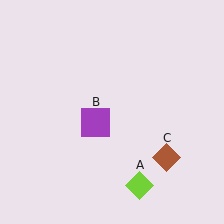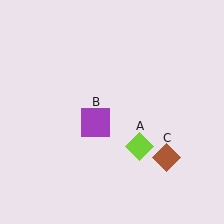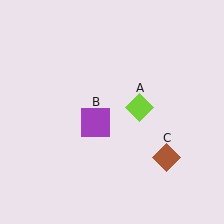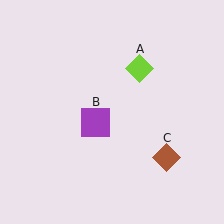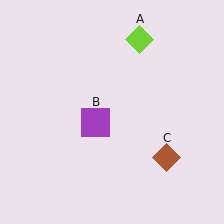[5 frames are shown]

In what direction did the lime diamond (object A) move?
The lime diamond (object A) moved up.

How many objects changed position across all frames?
1 object changed position: lime diamond (object A).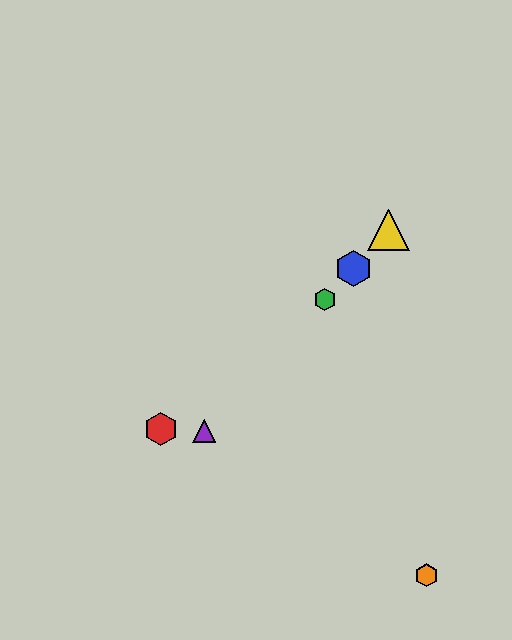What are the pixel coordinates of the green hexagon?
The green hexagon is at (325, 300).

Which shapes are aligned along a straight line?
The blue hexagon, the green hexagon, the yellow triangle, the purple triangle are aligned along a straight line.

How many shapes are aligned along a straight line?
4 shapes (the blue hexagon, the green hexagon, the yellow triangle, the purple triangle) are aligned along a straight line.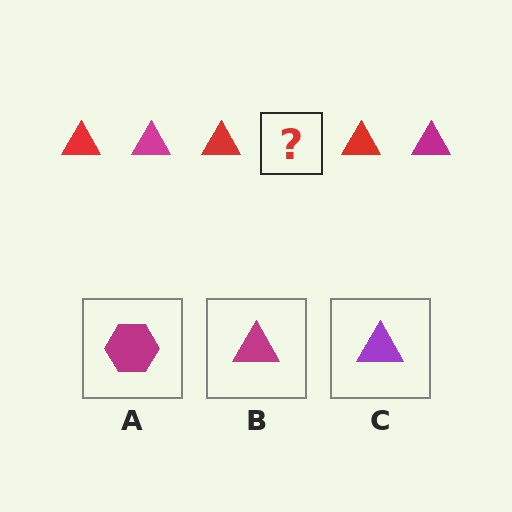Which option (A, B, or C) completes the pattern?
B.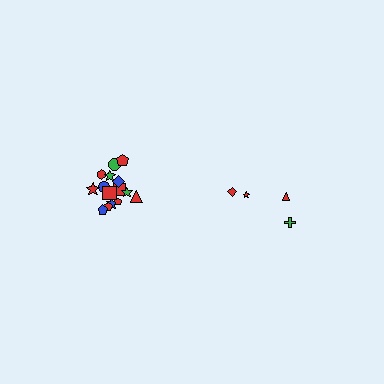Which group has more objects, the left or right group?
The left group.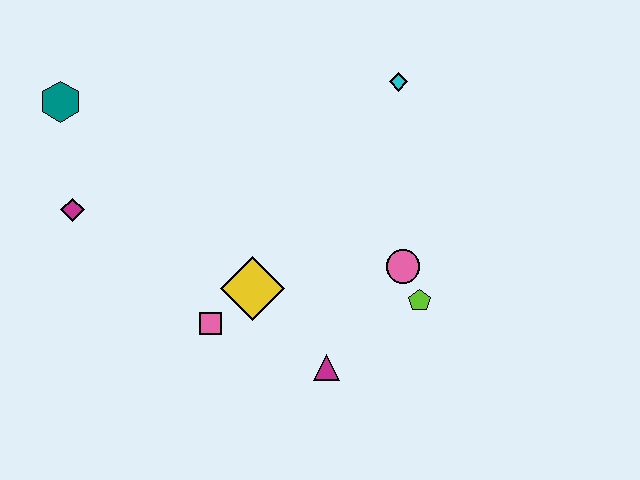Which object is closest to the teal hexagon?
The magenta diamond is closest to the teal hexagon.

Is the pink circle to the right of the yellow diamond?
Yes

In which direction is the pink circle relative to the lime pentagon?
The pink circle is above the lime pentagon.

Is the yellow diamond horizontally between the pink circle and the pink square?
Yes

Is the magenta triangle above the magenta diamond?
No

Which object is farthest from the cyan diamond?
The magenta diamond is farthest from the cyan diamond.